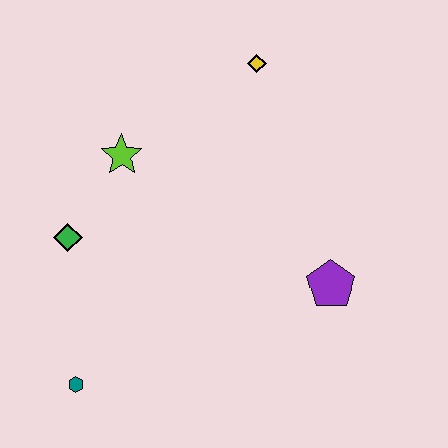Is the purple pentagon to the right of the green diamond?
Yes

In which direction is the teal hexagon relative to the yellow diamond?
The teal hexagon is below the yellow diamond.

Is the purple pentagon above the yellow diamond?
No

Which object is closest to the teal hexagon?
The green diamond is closest to the teal hexagon.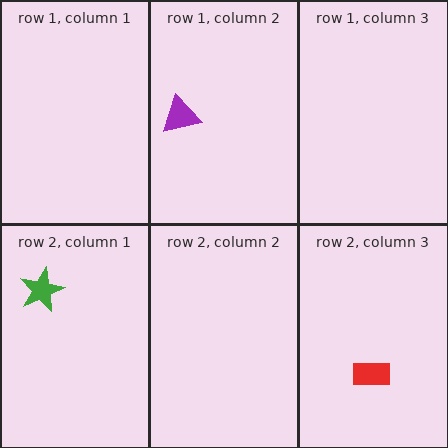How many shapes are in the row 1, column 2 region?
1.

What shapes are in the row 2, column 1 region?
The green star.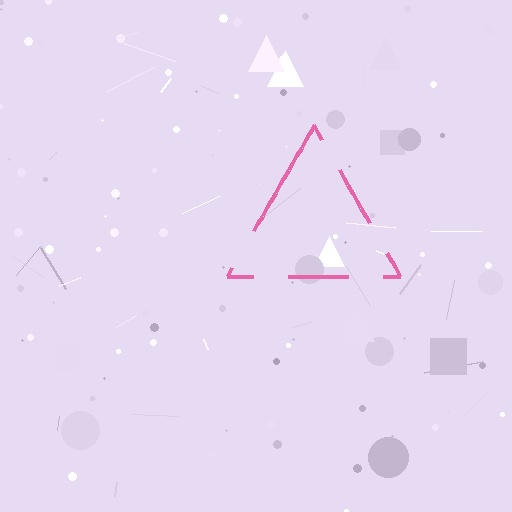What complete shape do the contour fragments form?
The contour fragments form a triangle.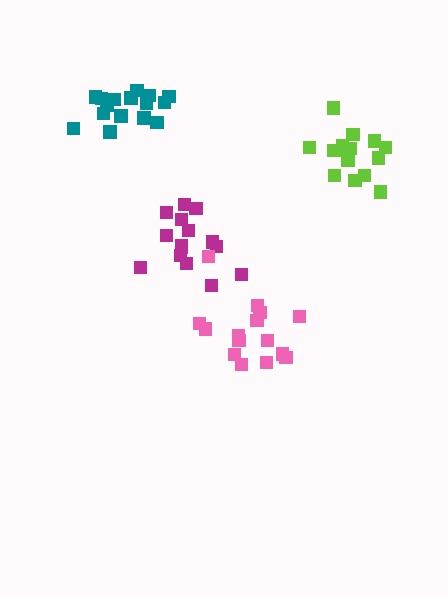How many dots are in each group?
Group 1: 16 dots, Group 2: 17 dots, Group 3: 15 dots, Group 4: 15 dots (63 total).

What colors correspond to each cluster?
The clusters are colored: teal, lime, magenta, pink.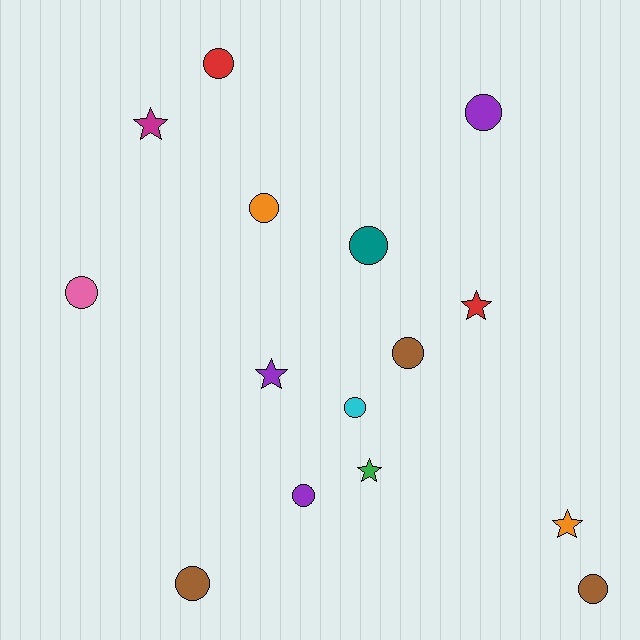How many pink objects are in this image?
There is 1 pink object.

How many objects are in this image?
There are 15 objects.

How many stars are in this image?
There are 5 stars.